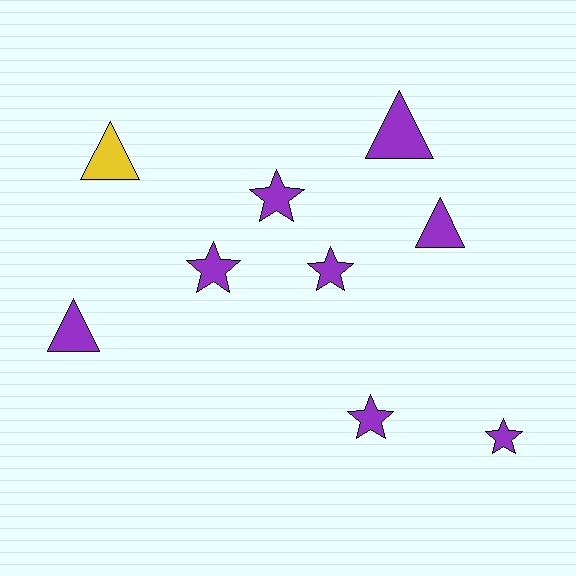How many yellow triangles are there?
There is 1 yellow triangle.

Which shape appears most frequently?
Star, with 5 objects.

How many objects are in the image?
There are 9 objects.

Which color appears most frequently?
Purple, with 8 objects.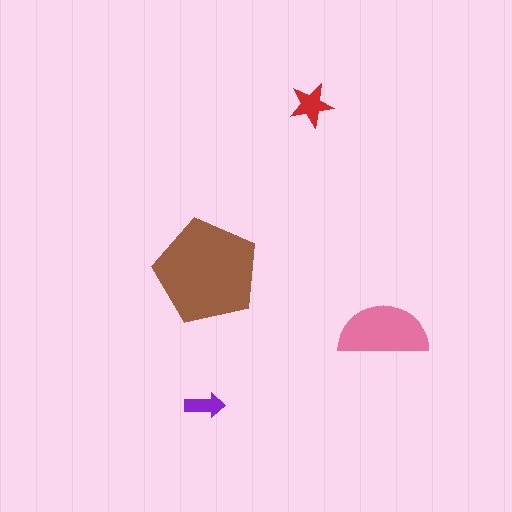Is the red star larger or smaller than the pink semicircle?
Smaller.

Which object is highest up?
The red star is topmost.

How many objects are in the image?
There are 4 objects in the image.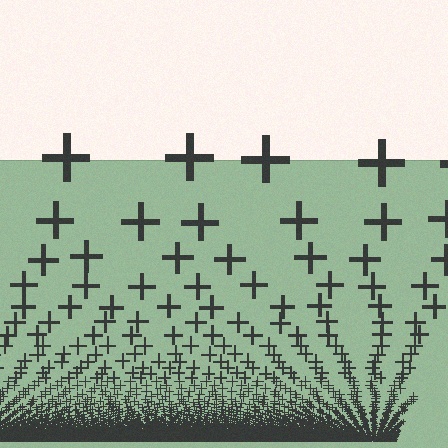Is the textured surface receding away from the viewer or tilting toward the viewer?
The surface appears to tilt toward the viewer. Texture elements get larger and sparser toward the top.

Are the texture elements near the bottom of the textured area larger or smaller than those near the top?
Smaller. The gradient is inverted — elements near the bottom are smaller and denser.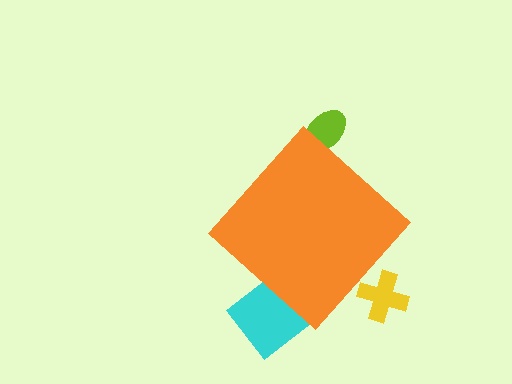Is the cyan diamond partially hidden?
Yes, the cyan diamond is partially hidden behind the orange diamond.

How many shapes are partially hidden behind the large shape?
3 shapes are partially hidden.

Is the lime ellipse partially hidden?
Yes, the lime ellipse is partially hidden behind the orange diamond.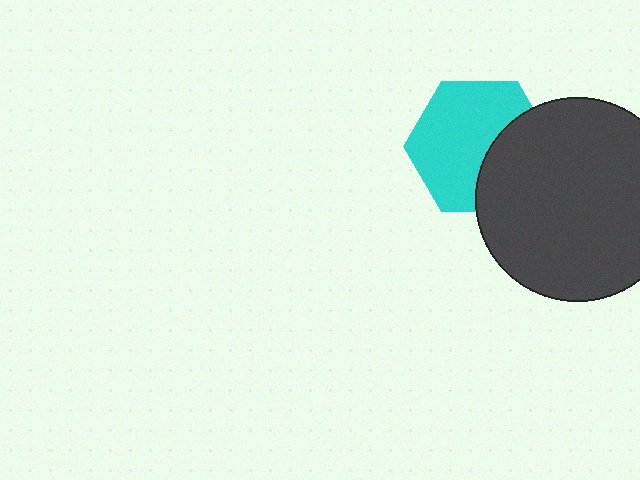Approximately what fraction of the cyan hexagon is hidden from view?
Roughly 35% of the cyan hexagon is hidden behind the dark gray circle.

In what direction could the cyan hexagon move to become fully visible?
The cyan hexagon could move left. That would shift it out from behind the dark gray circle entirely.